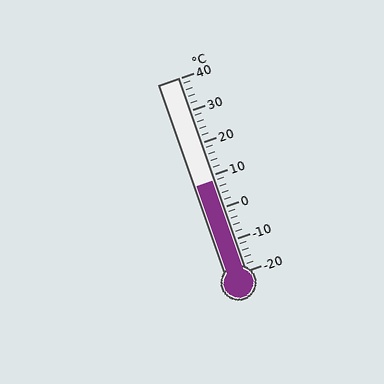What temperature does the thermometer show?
The thermometer shows approximately 8°C.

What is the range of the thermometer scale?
The thermometer scale ranges from -20°C to 40°C.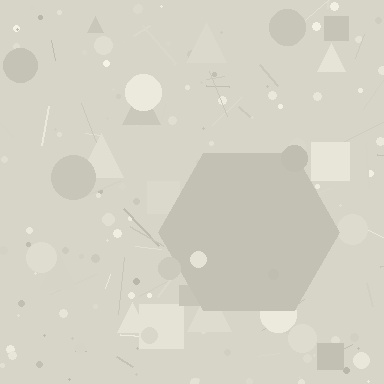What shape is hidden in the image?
A hexagon is hidden in the image.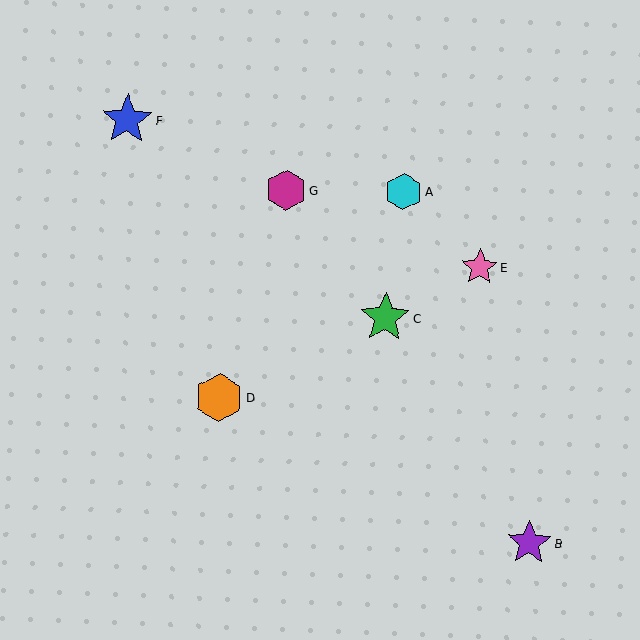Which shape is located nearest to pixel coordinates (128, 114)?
The blue star (labeled F) at (127, 120) is nearest to that location.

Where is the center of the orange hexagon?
The center of the orange hexagon is at (219, 398).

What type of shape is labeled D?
Shape D is an orange hexagon.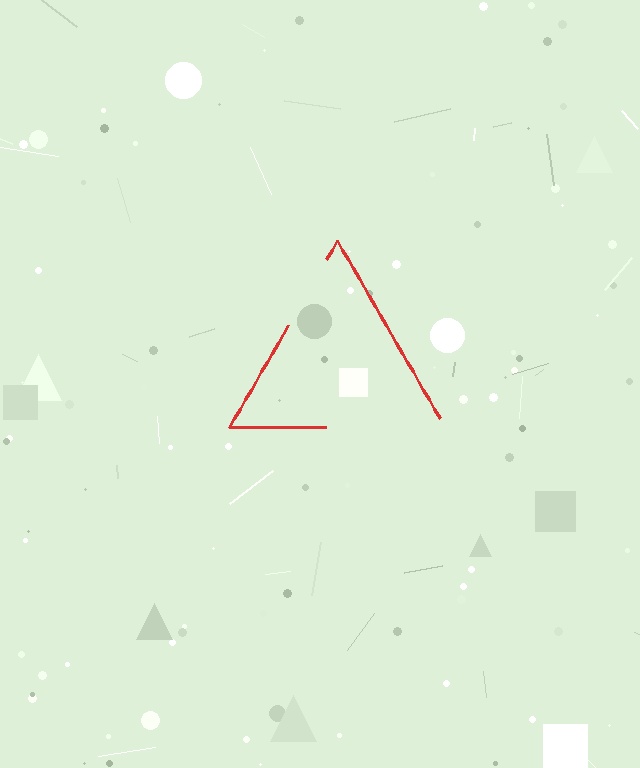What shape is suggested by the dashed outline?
The dashed outline suggests a triangle.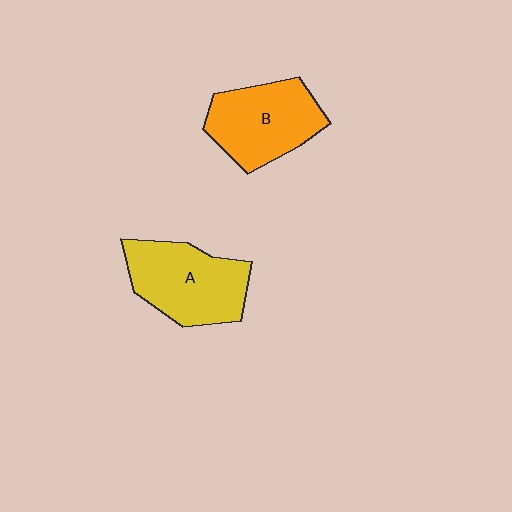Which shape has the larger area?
Shape A (yellow).